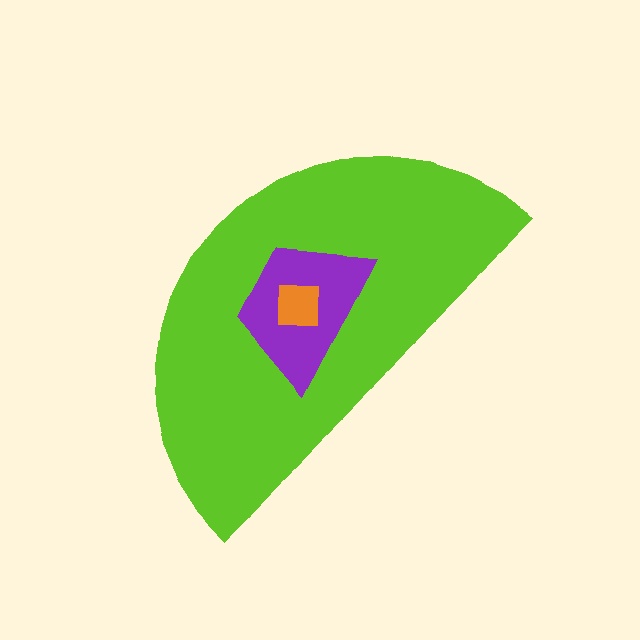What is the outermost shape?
The lime semicircle.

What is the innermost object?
The orange square.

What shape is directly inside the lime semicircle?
The purple trapezoid.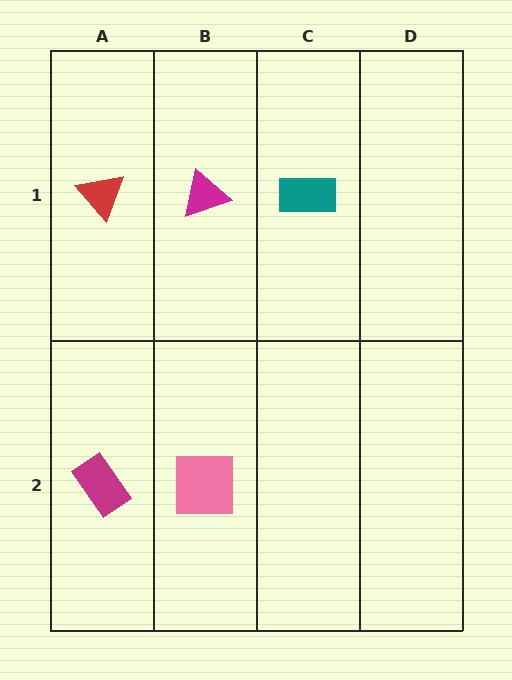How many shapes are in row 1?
3 shapes.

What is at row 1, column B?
A magenta triangle.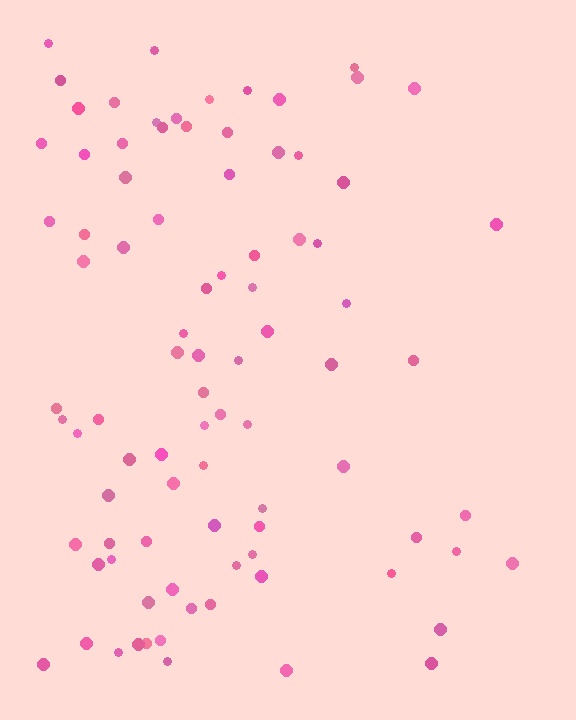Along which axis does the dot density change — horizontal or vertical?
Horizontal.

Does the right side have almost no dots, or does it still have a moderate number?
Still a moderate number, just noticeably fewer than the left.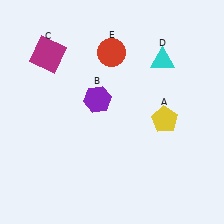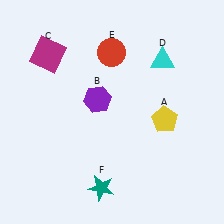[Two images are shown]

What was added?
A teal star (F) was added in Image 2.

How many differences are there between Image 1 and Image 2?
There is 1 difference between the two images.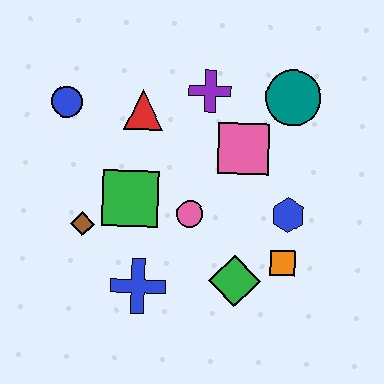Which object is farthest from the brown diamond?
The teal circle is farthest from the brown diamond.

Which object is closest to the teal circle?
The pink square is closest to the teal circle.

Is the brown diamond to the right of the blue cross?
No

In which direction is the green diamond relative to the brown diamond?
The green diamond is to the right of the brown diamond.